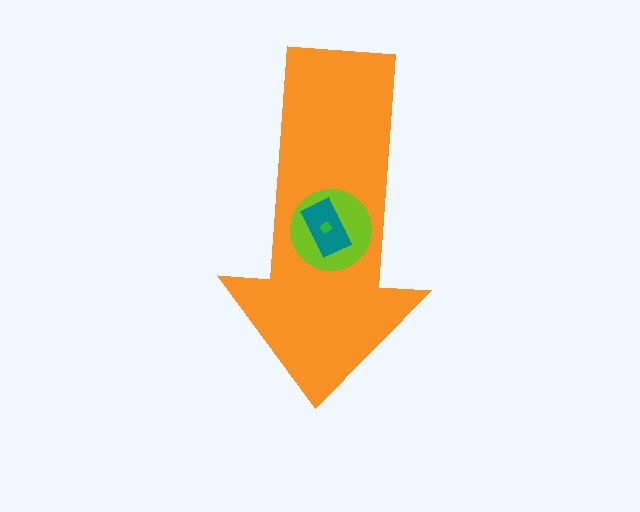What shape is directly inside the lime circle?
The teal rectangle.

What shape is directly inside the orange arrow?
The lime circle.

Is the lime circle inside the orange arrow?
Yes.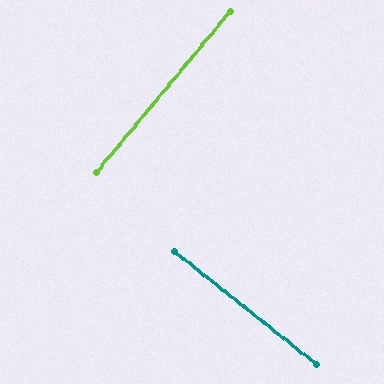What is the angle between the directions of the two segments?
Approximately 89 degrees.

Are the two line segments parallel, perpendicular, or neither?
Perpendicular — they meet at approximately 89°.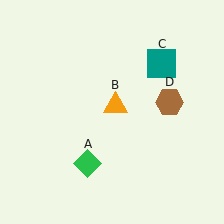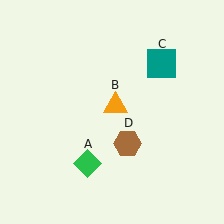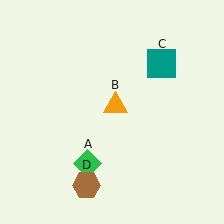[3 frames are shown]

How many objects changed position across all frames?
1 object changed position: brown hexagon (object D).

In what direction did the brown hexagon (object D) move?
The brown hexagon (object D) moved down and to the left.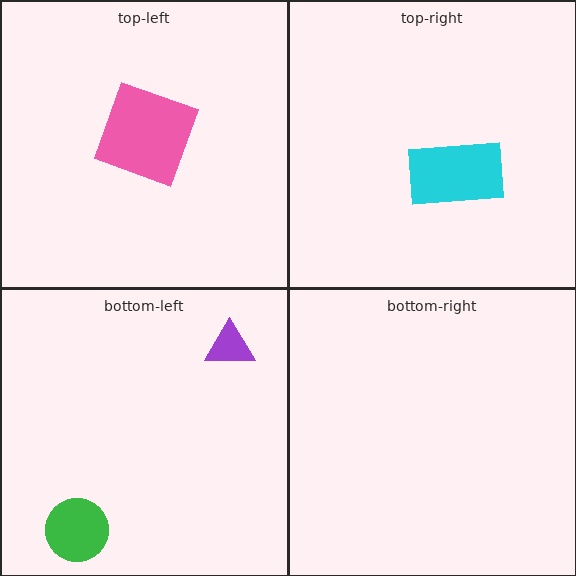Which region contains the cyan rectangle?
The top-right region.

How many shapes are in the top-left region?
1.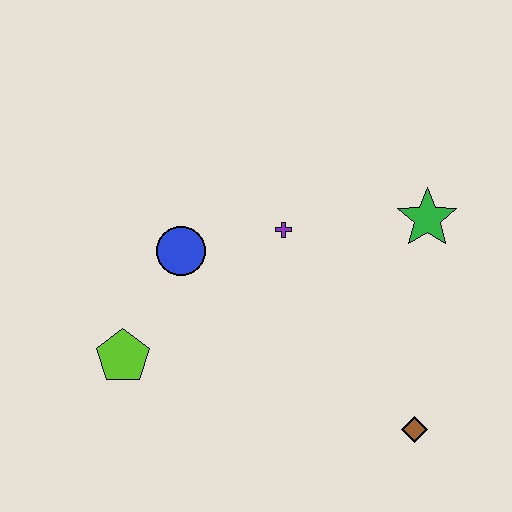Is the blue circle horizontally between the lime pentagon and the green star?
Yes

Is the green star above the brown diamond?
Yes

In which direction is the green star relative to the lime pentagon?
The green star is to the right of the lime pentagon.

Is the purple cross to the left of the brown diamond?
Yes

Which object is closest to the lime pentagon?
The blue circle is closest to the lime pentagon.